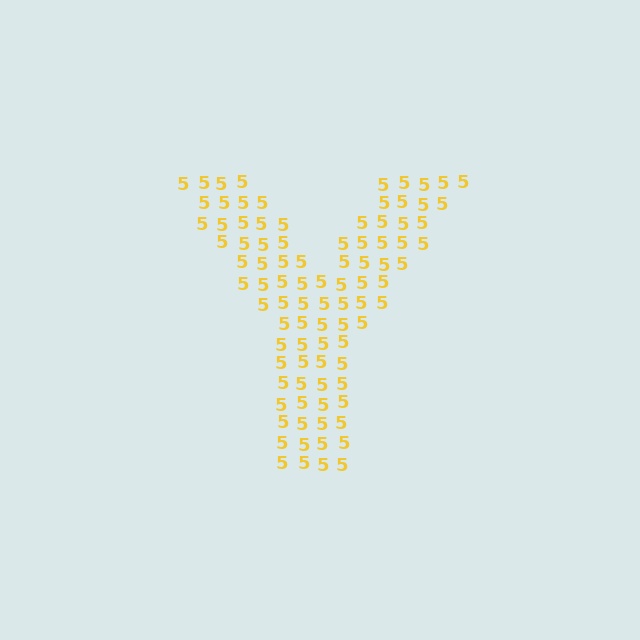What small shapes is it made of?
It is made of small digit 5's.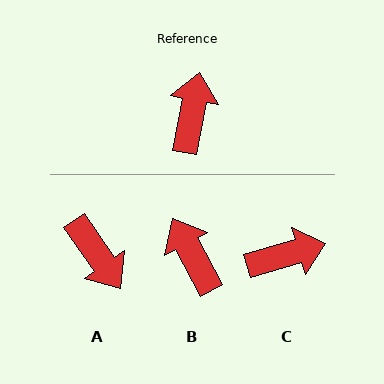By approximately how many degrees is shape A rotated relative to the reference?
Approximately 135 degrees clockwise.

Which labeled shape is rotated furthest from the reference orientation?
A, about 135 degrees away.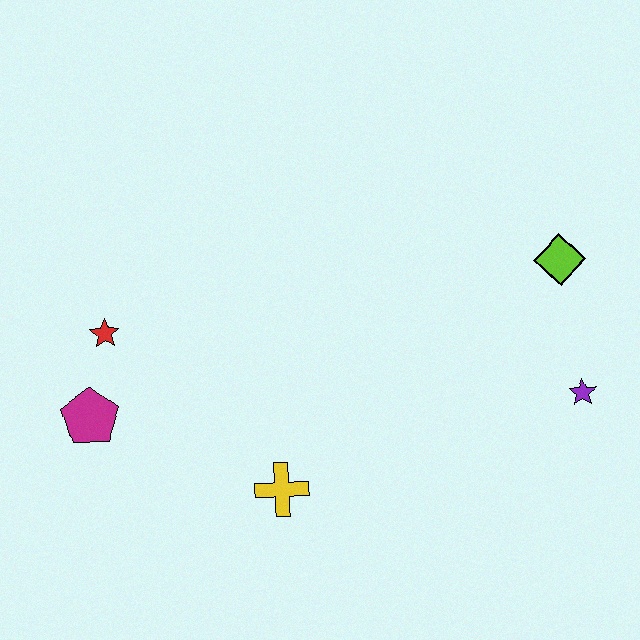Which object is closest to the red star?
The magenta pentagon is closest to the red star.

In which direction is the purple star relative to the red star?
The purple star is to the right of the red star.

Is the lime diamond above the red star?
Yes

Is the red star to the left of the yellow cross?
Yes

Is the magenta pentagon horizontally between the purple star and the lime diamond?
No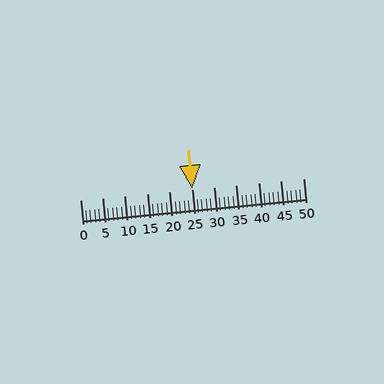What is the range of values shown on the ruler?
The ruler shows values from 0 to 50.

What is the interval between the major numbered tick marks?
The major tick marks are spaced 5 units apart.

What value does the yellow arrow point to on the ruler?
The yellow arrow points to approximately 25.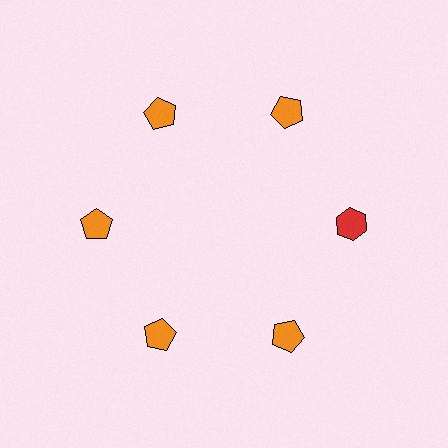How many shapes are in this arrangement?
There are 6 shapes arranged in a ring pattern.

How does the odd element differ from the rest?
It differs in both color (red instead of orange) and shape (hexagon instead of pentagon).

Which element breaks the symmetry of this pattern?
The red hexagon at roughly the 3 o'clock position breaks the symmetry. All other shapes are orange pentagons.